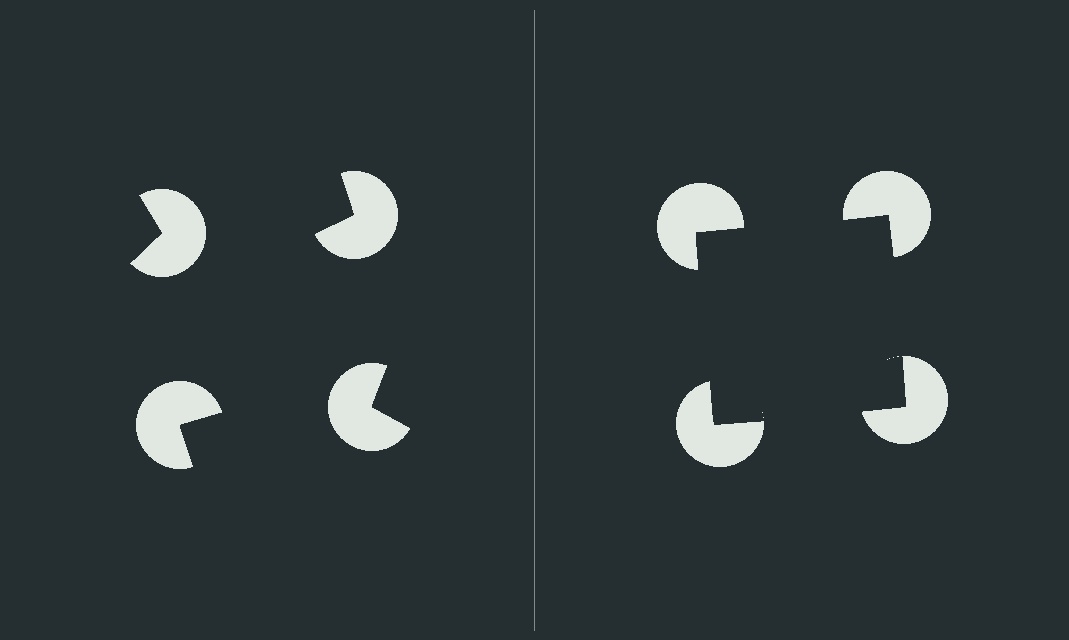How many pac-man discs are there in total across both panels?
8 — 4 on each side.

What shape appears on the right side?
An illusory square.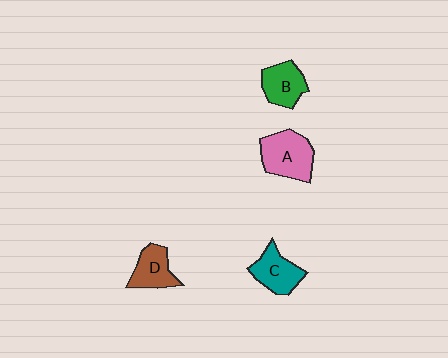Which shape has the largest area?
Shape A (pink).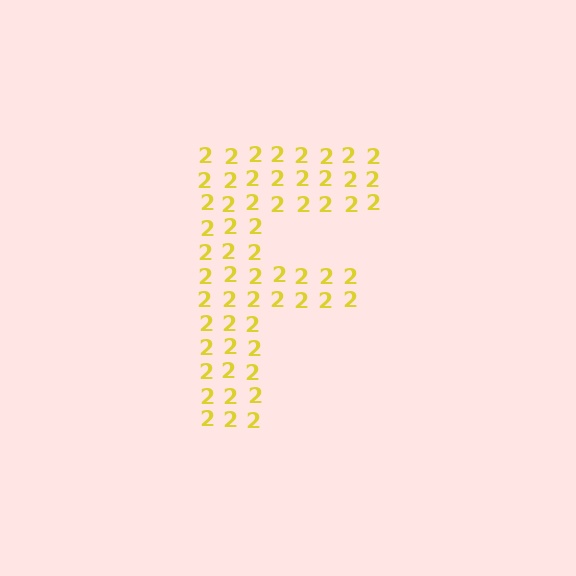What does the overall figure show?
The overall figure shows the letter F.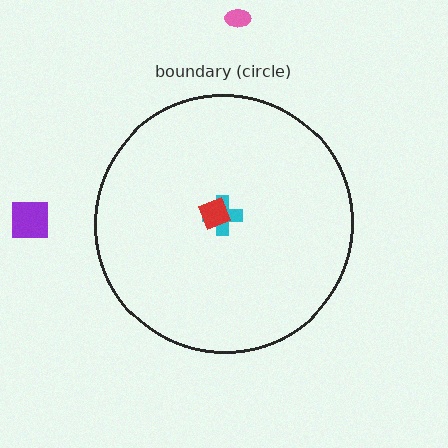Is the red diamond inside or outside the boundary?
Inside.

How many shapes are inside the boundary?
2 inside, 2 outside.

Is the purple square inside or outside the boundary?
Outside.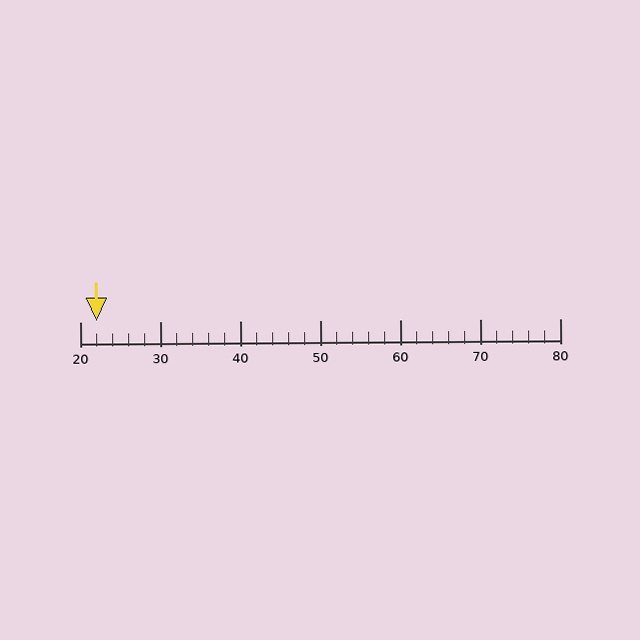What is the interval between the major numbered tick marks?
The major tick marks are spaced 10 units apart.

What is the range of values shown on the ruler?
The ruler shows values from 20 to 80.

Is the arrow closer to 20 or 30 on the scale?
The arrow is closer to 20.